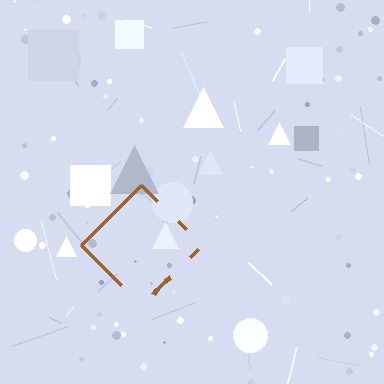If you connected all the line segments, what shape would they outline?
They would outline a diamond.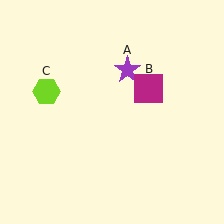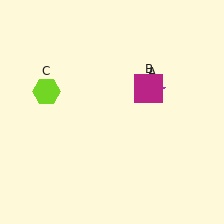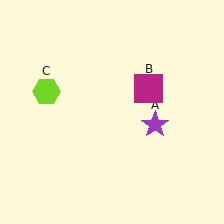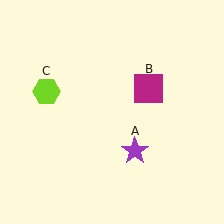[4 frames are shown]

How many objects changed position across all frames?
1 object changed position: purple star (object A).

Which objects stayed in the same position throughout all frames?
Magenta square (object B) and lime hexagon (object C) remained stationary.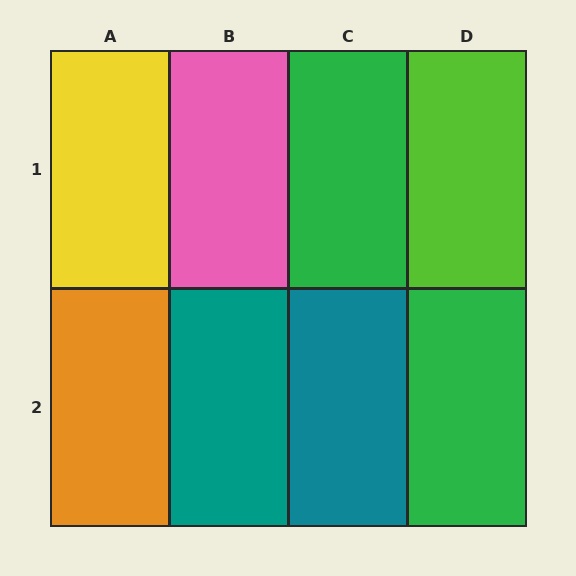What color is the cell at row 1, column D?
Lime.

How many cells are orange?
1 cell is orange.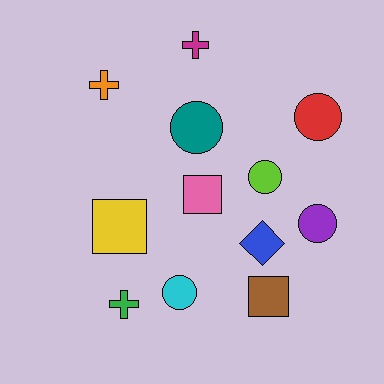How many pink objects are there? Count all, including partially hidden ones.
There is 1 pink object.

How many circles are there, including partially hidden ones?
There are 5 circles.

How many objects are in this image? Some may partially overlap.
There are 12 objects.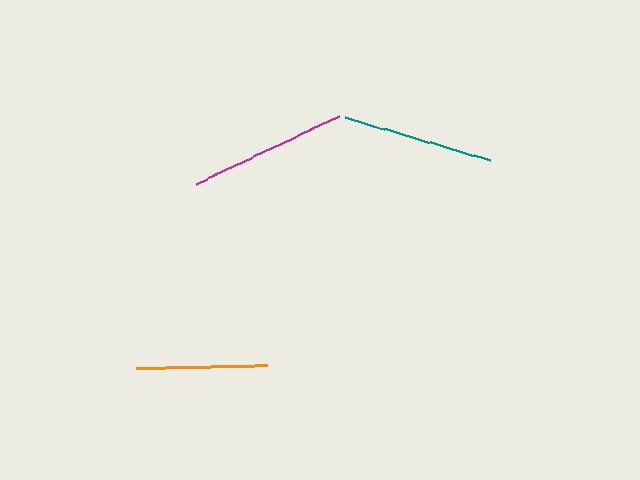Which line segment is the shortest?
The orange line is the shortest at approximately 131 pixels.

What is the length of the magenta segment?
The magenta segment is approximately 159 pixels long.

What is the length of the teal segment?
The teal segment is approximately 151 pixels long.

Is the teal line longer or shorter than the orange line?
The teal line is longer than the orange line.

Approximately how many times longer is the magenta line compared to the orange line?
The magenta line is approximately 1.2 times the length of the orange line.